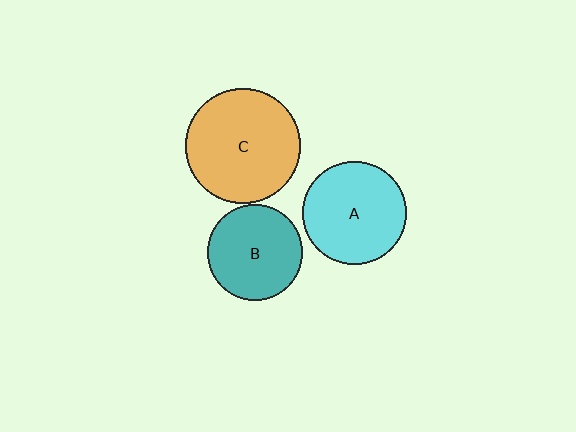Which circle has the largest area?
Circle C (orange).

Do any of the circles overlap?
No, none of the circles overlap.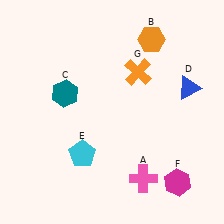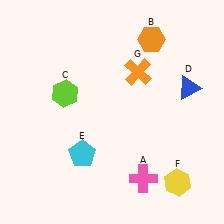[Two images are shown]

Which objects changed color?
C changed from teal to lime. F changed from magenta to yellow.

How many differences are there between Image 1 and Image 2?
There are 2 differences between the two images.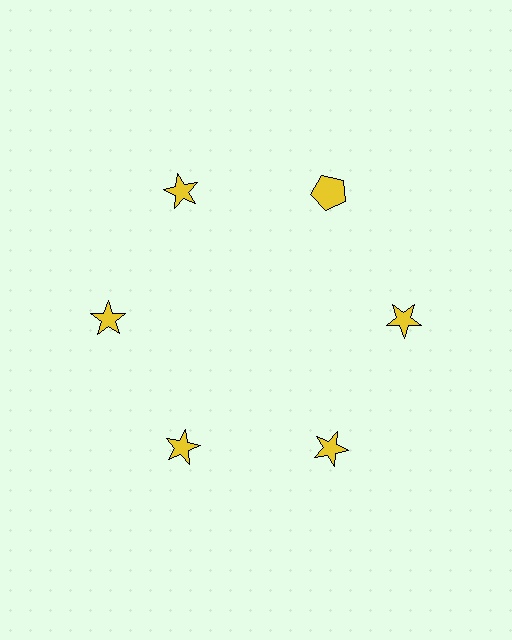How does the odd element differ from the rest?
It has a different shape: pentagon instead of star.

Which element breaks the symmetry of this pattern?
The yellow pentagon at roughly the 1 o'clock position breaks the symmetry. All other shapes are yellow stars.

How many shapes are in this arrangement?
There are 6 shapes arranged in a ring pattern.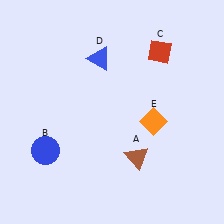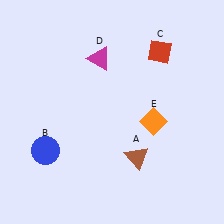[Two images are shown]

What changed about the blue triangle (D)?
In Image 1, D is blue. In Image 2, it changed to magenta.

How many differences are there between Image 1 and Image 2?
There is 1 difference between the two images.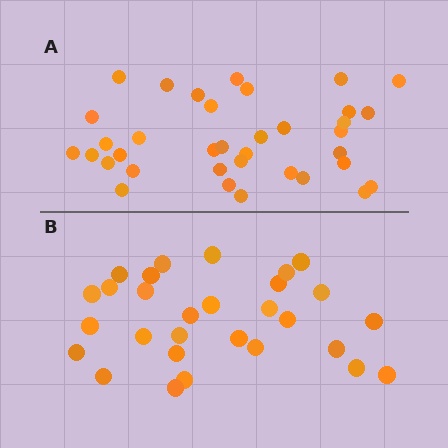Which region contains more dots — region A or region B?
Region A (the top region) has more dots.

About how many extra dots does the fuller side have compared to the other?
Region A has roughly 8 or so more dots than region B.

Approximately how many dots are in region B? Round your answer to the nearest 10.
About 30 dots. (The exact count is 29, which rounds to 30.)